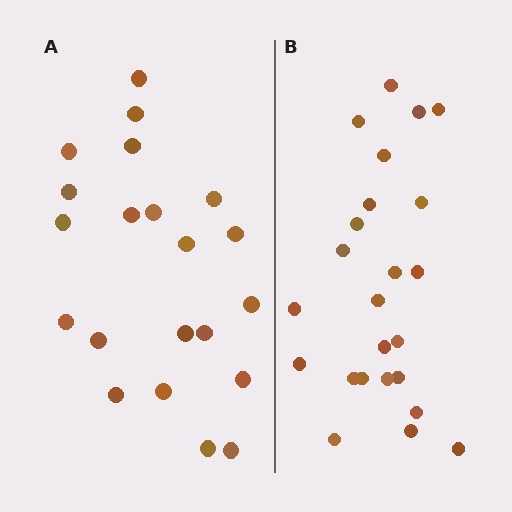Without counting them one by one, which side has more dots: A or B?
Region B (the right region) has more dots.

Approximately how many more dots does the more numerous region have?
Region B has just a few more — roughly 2 or 3 more dots than region A.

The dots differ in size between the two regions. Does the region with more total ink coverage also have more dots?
No. Region A has more total ink coverage because its dots are larger, but region B actually contains more individual dots. Total area can be misleading — the number of items is what matters here.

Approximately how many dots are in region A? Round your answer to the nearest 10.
About 20 dots. (The exact count is 21, which rounds to 20.)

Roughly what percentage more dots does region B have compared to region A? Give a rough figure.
About 15% more.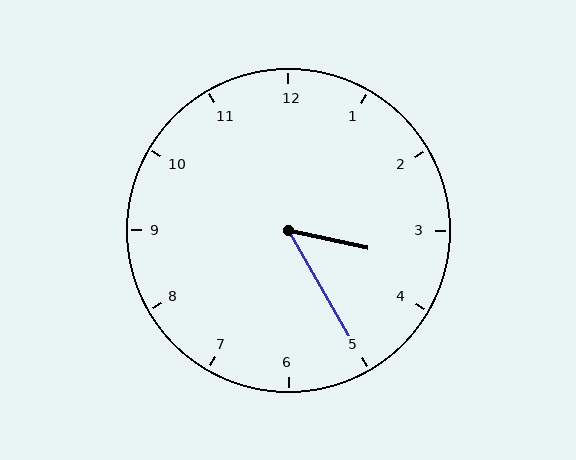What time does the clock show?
3:25.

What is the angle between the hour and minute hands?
Approximately 48 degrees.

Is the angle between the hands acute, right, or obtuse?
It is acute.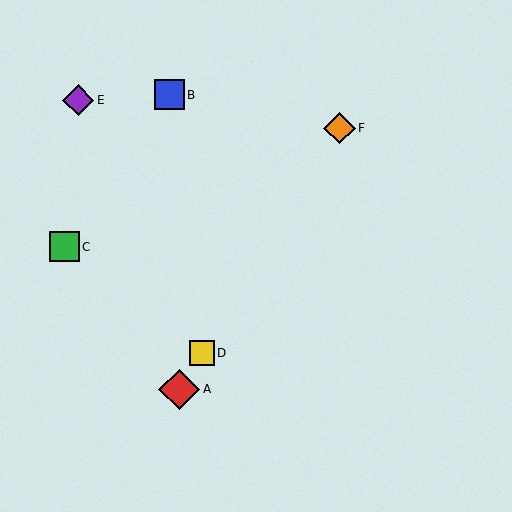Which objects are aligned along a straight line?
Objects A, D, F are aligned along a straight line.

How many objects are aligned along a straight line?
3 objects (A, D, F) are aligned along a straight line.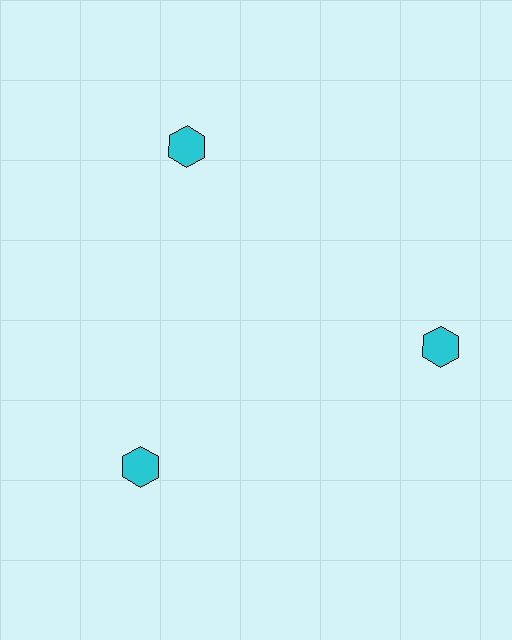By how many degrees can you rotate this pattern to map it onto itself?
The pattern maps onto itself every 120 degrees of rotation.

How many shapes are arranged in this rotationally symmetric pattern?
There are 3 shapes, arranged in 3 groups of 1.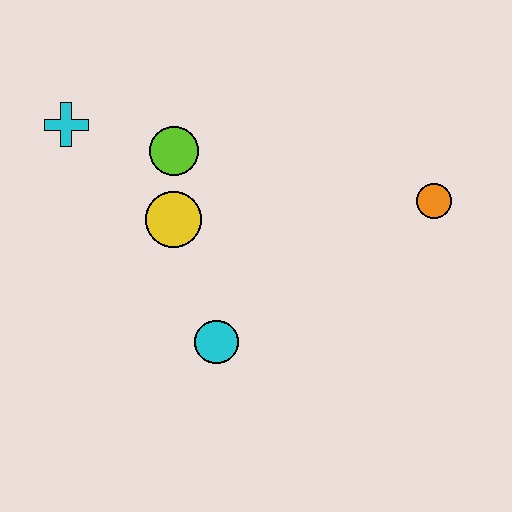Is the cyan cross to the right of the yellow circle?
No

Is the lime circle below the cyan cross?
Yes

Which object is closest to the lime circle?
The yellow circle is closest to the lime circle.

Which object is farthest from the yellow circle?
The orange circle is farthest from the yellow circle.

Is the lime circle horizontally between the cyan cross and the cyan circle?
Yes